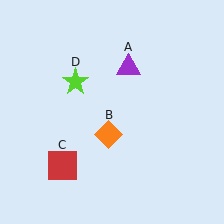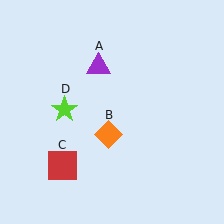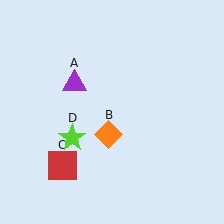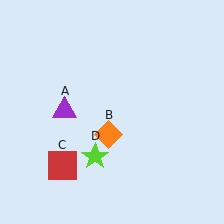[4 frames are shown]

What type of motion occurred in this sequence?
The purple triangle (object A), lime star (object D) rotated counterclockwise around the center of the scene.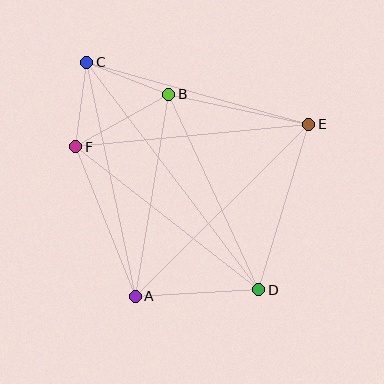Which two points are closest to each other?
Points C and F are closest to each other.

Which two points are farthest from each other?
Points C and D are farthest from each other.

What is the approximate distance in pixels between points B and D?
The distance between B and D is approximately 215 pixels.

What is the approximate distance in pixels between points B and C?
The distance between B and C is approximately 88 pixels.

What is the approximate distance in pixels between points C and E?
The distance between C and E is approximately 230 pixels.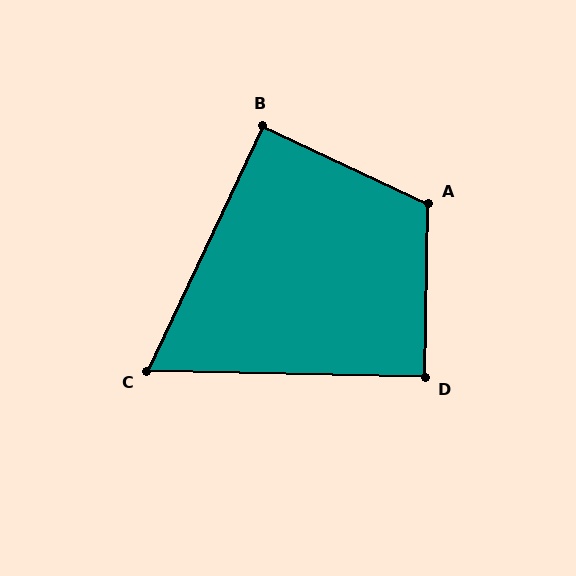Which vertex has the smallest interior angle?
C, at approximately 66 degrees.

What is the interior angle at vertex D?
Approximately 90 degrees (approximately right).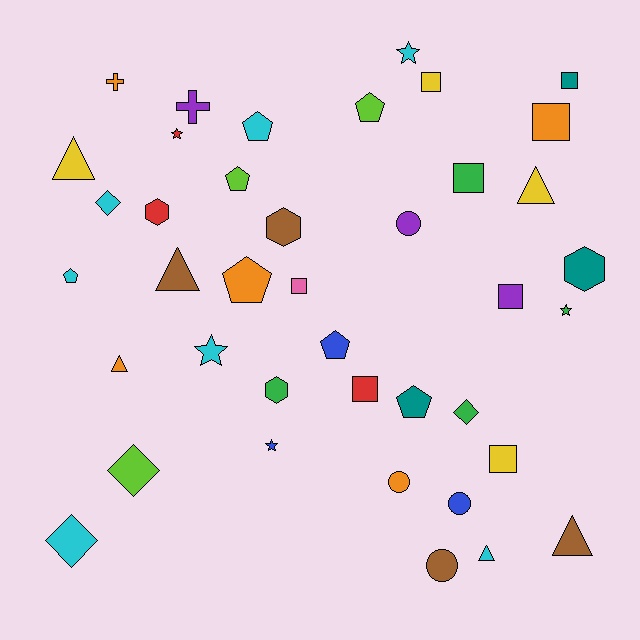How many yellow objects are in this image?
There are 4 yellow objects.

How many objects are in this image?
There are 40 objects.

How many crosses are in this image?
There are 2 crosses.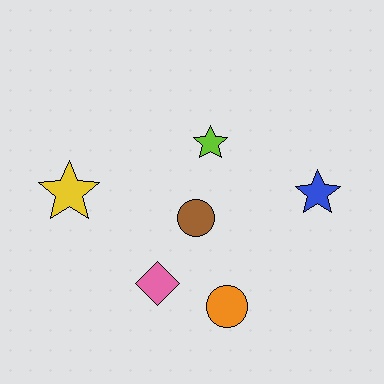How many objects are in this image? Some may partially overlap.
There are 6 objects.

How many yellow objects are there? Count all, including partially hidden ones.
There is 1 yellow object.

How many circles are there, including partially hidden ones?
There are 2 circles.